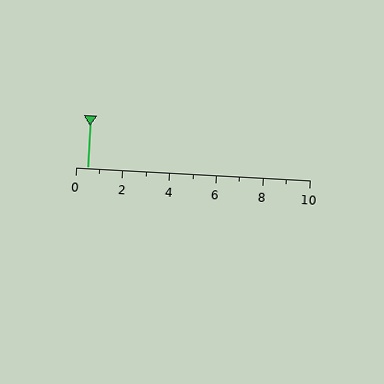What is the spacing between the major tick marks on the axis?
The major ticks are spaced 2 apart.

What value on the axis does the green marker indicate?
The marker indicates approximately 0.5.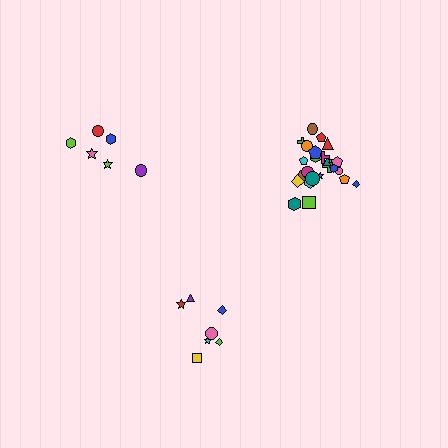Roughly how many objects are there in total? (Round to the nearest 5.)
Roughly 40 objects in total.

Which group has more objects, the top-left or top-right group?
The top-right group.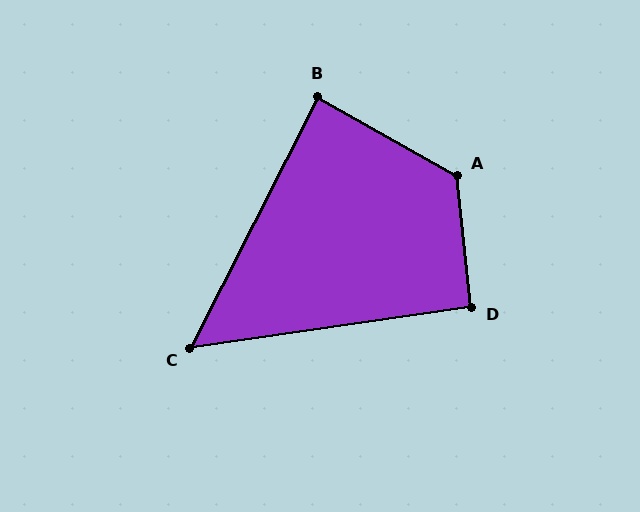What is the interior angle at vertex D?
Approximately 93 degrees (approximately right).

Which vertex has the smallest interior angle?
C, at approximately 55 degrees.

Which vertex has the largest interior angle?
A, at approximately 125 degrees.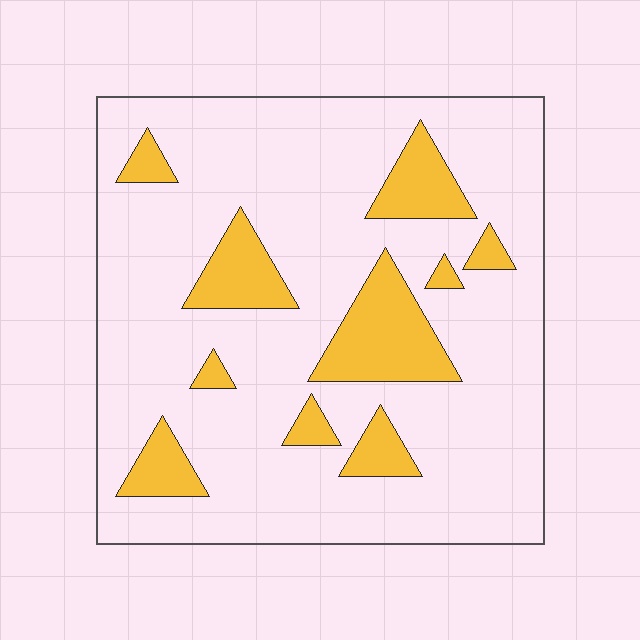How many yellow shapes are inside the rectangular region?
10.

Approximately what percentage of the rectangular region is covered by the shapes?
Approximately 20%.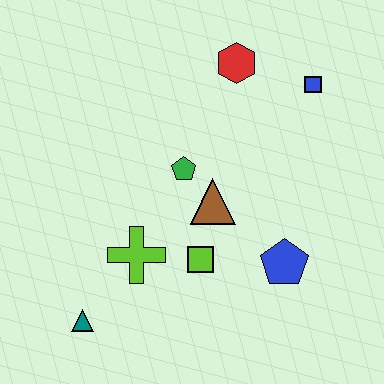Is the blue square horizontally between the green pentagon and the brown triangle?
No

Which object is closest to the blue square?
The red hexagon is closest to the blue square.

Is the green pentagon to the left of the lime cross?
No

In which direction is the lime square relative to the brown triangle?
The lime square is below the brown triangle.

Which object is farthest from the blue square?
The teal triangle is farthest from the blue square.